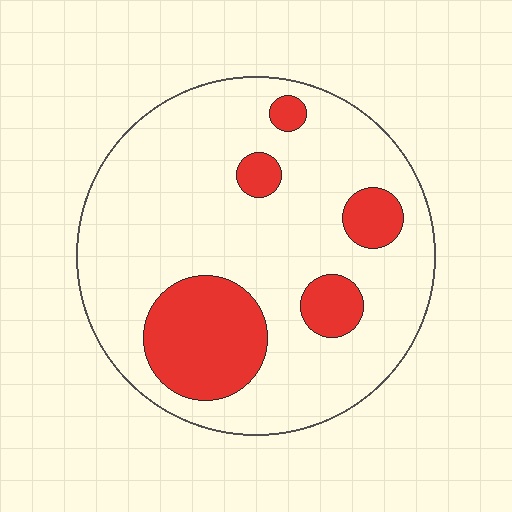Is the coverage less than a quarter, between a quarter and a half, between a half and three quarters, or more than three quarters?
Less than a quarter.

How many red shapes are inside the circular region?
5.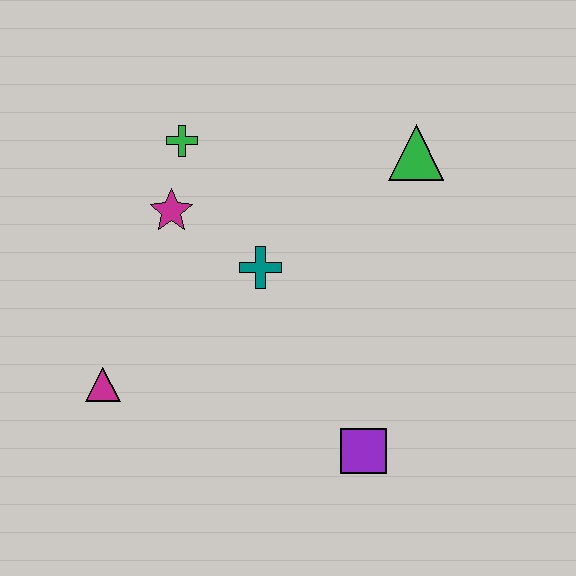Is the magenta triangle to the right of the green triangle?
No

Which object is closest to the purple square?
The teal cross is closest to the purple square.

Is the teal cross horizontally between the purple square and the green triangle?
No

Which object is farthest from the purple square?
The green cross is farthest from the purple square.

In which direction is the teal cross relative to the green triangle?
The teal cross is to the left of the green triangle.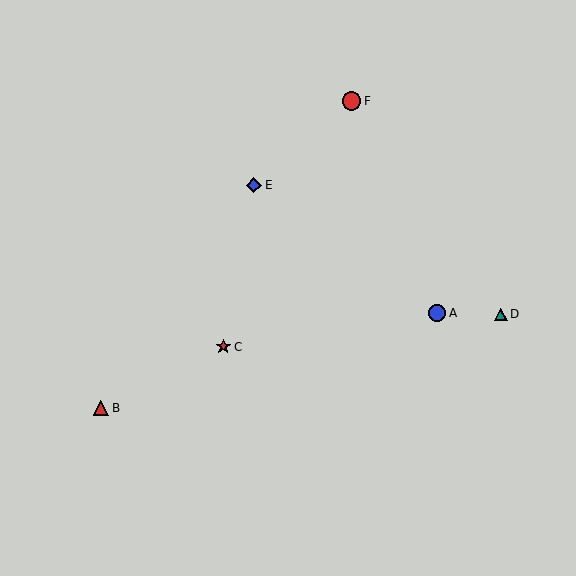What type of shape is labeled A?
Shape A is a blue circle.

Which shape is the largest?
The red circle (labeled F) is the largest.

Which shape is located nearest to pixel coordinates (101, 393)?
The red triangle (labeled B) at (101, 408) is nearest to that location.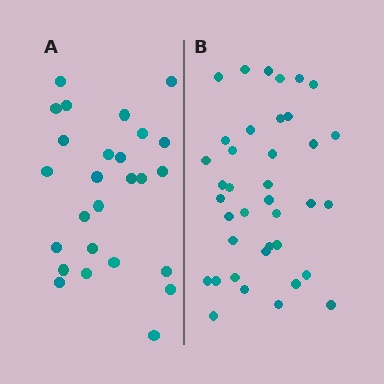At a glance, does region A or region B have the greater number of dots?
Region B (the right region) has more dots.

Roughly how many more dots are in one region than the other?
Region B has roughly 12 or so more dots than region A.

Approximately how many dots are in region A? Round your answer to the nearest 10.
About 30 dots. (The exact count is 26, which rounds to 30.)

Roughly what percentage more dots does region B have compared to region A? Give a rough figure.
About 45% more.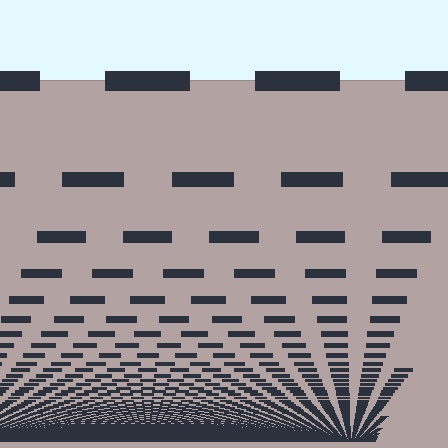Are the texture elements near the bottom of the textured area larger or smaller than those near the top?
Smaller. The gradient is inverted — elements near the bottom are smaller and denser.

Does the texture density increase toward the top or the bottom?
Density increases toward the bottom.